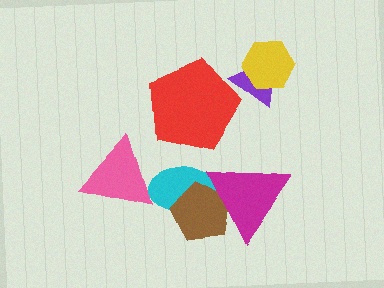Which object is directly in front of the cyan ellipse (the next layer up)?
The brown pentagon is directly in front of the cyan ellipse.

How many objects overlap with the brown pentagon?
2 objects overlap with the brown pentagon.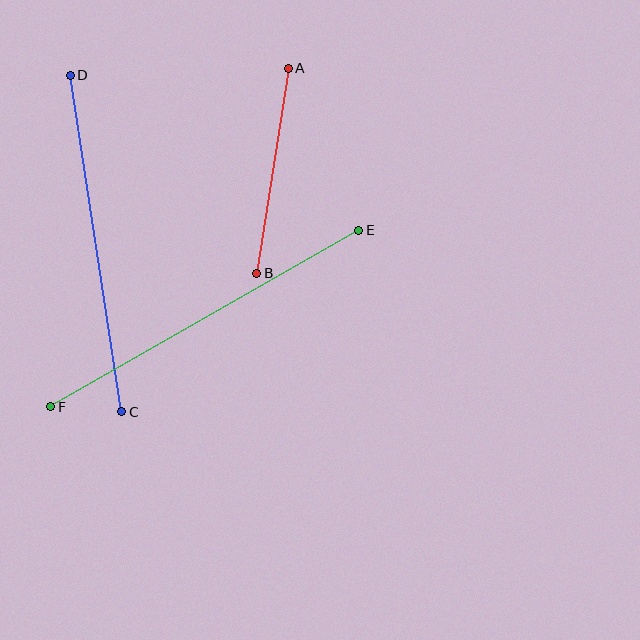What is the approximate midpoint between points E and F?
The midpoint is at approximately (205, 318) pixels.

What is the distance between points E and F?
The distance is approximately 355 pixels.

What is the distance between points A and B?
The distance is approximately 207 pixels.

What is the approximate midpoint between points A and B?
The midpoint is at approximately (273, 171) pixels.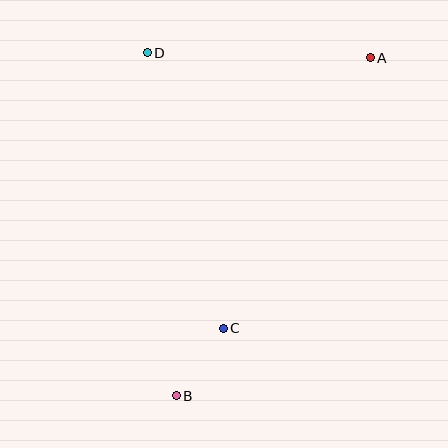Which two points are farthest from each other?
Points A and B are farthest from each other.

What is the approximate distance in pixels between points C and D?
The distance between C and D is approximately 286 pixels.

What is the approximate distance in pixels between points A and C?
The distance between A and C is approximately 308 pixels.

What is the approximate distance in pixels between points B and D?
The distance between B and D is approximately 344 pixels.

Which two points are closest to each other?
Points B and C are closest to each other.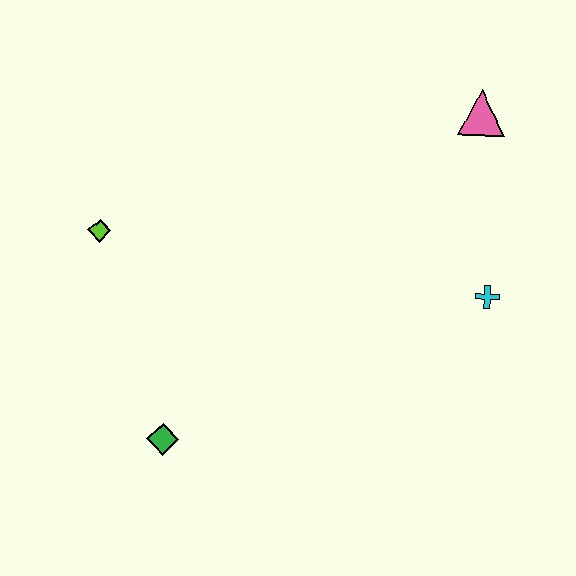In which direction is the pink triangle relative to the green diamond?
The pink triangle is above the green diamond.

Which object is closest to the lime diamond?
The green diamond is closest to the lime diamond.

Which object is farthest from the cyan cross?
The lime diamond is farthest from the cyan cross.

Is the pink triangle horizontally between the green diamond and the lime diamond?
No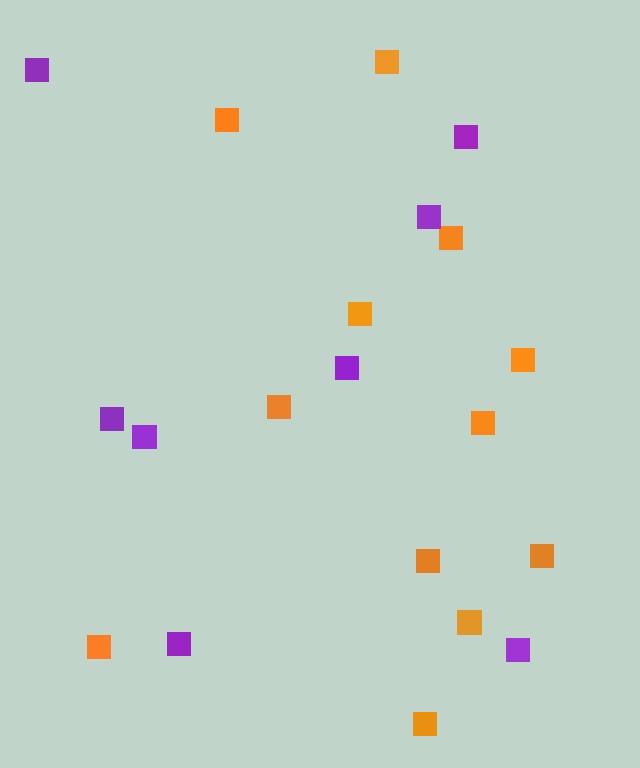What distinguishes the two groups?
There are 2 groups: one group of orange squares (12) and one group of purple squares (8).